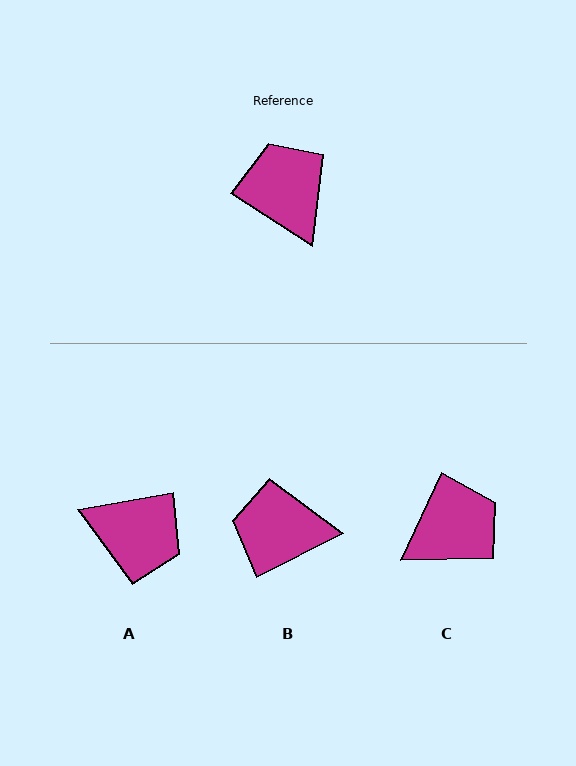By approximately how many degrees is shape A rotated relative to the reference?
Approximately 136 degrees clockwise.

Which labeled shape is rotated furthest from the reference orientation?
A, about 136 degrees away.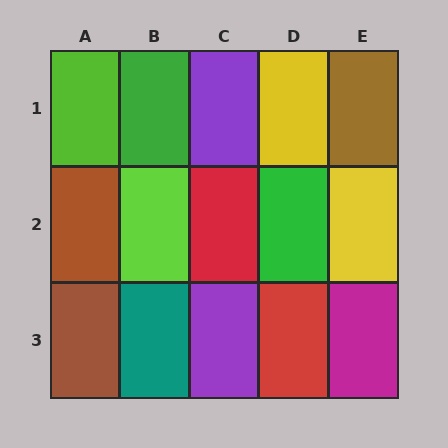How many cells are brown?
3 cells are brown.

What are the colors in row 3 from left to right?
Brown, teal, purple, red, magenta.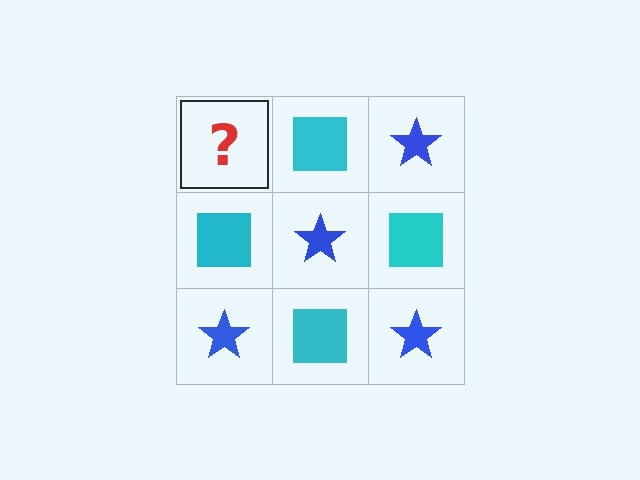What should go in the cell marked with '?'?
The missing cell should contain a blue star.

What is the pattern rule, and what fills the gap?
The rule is that it alternates blue star and cyan square in a checkerboard pattern. The gap should be filled with a blue star.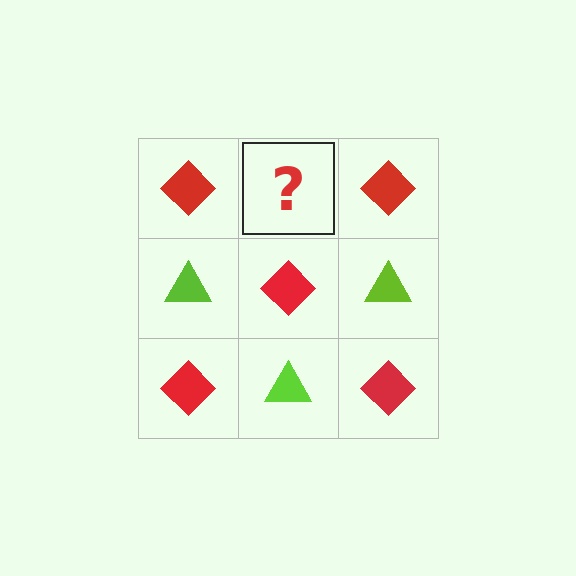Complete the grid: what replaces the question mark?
The question mark should be replaced with a lime triangle.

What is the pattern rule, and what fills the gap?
The rule is that it alternates red diamond and lime triangle in a checkerboard pattern. The gap should be filled with a lime triangle.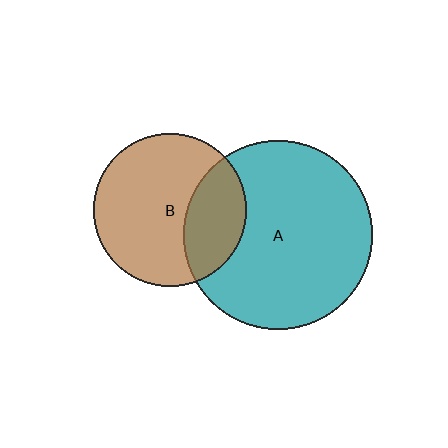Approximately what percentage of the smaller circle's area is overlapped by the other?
Approximately 30%.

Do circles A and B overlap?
Yes.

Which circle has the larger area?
Circle A (teal).